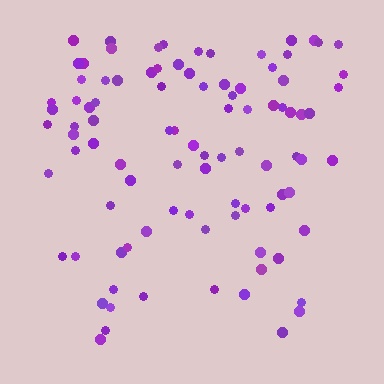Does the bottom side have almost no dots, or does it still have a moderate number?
Still a moderate number, just noticeably fewer than the top.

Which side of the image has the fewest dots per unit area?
The bottom.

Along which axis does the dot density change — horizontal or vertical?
Vertical.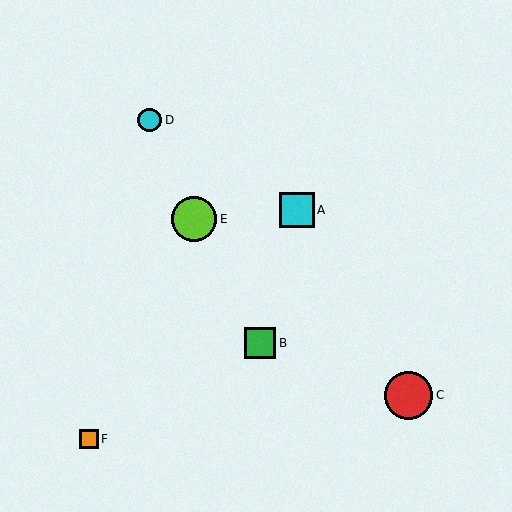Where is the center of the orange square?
The center of the orange square is at (89, 439).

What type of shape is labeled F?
Shape F is an orange square.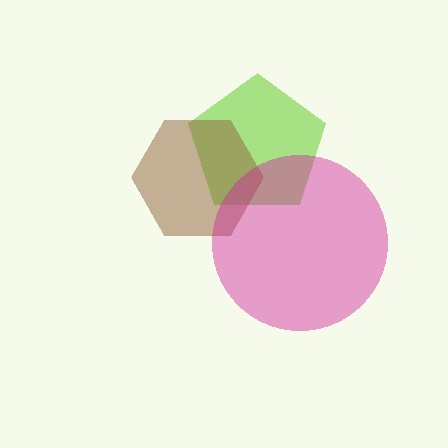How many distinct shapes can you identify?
There are 3 distinct shapes: a lime pentagon, a brown hexagon, a magenta circle.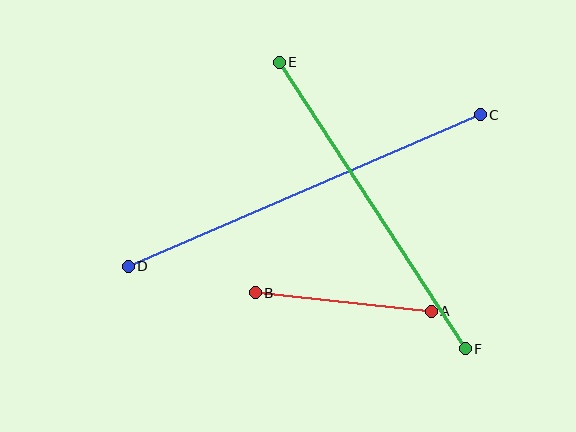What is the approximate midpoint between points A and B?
The midpoint is at approximately (343, 302) pixels.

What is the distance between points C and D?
The distance is approximately 383 pixels.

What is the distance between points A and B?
The distance is approximately 177 pixels.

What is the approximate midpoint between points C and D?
The midpoint is at approximately (304, 191) pixels.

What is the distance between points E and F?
The distance is approximately 342 pixels.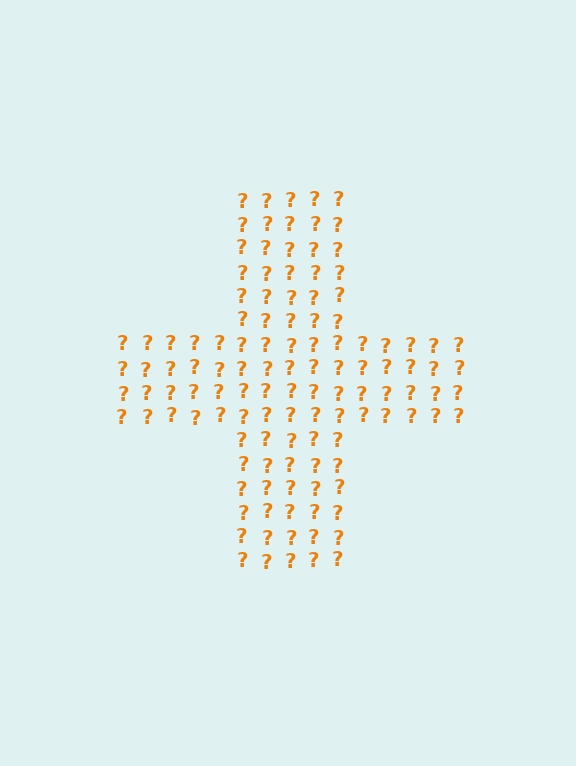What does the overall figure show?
The overall figure shows a cross.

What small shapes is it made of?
It is made of small question marks.